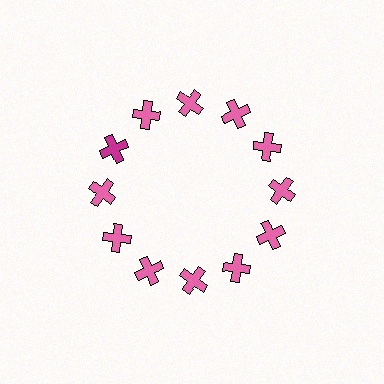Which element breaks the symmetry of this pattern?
The magenta cross at roughly the 10 o'clock position breaks the symmetry. All other shapes are pink crosses.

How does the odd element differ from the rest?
It has a different color: magenta instead of pink.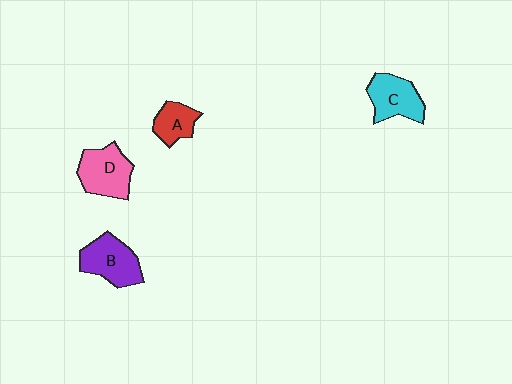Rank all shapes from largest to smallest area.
From largest to smallest: D (pink), B (purple), C (cyan), A (red).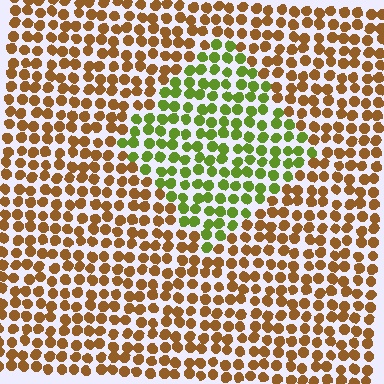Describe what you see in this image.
The image is filled with small brown elements in a uniform arrangement. A diamond-shaped region is visible where the elements are tinted to a slightly different hue, forming a subtle color boundary.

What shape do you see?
I see a diamond.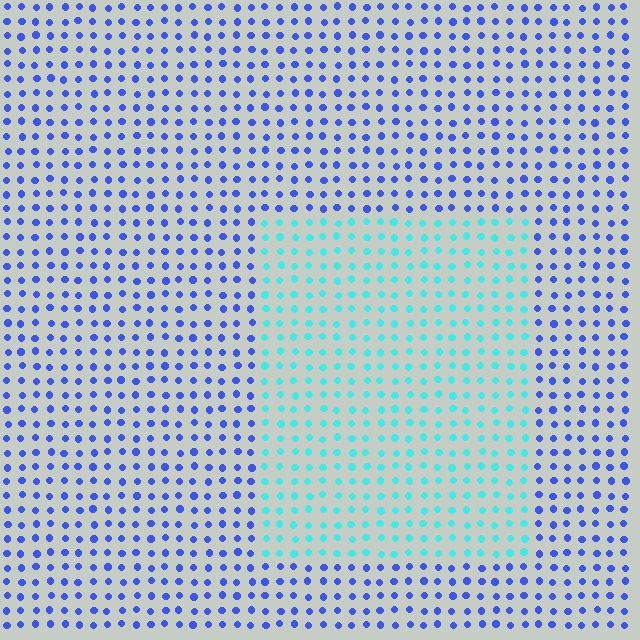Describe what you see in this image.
The image is filled with small blue elements in a uniform arrangement. A rectangle-shaped region is visible where the elements are tinted to a slightly different hue, forming a subtle color boundary.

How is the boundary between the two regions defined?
The boundary is defined purely by a slight shift in hue (about 53 degrees). Spacing, size, and orientation are identical on both sides.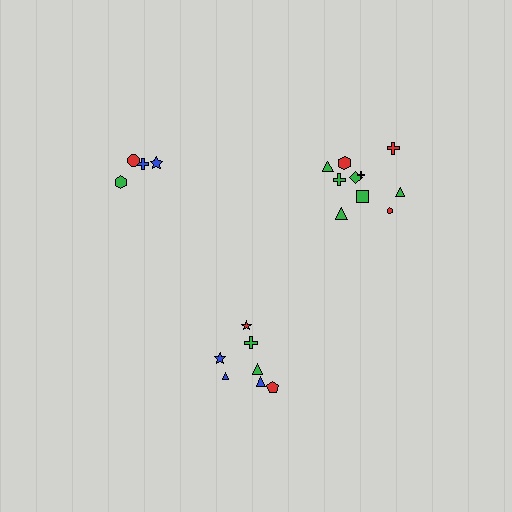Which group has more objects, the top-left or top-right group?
The top-right group.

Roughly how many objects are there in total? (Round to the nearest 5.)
Roughly 20 objects in total.